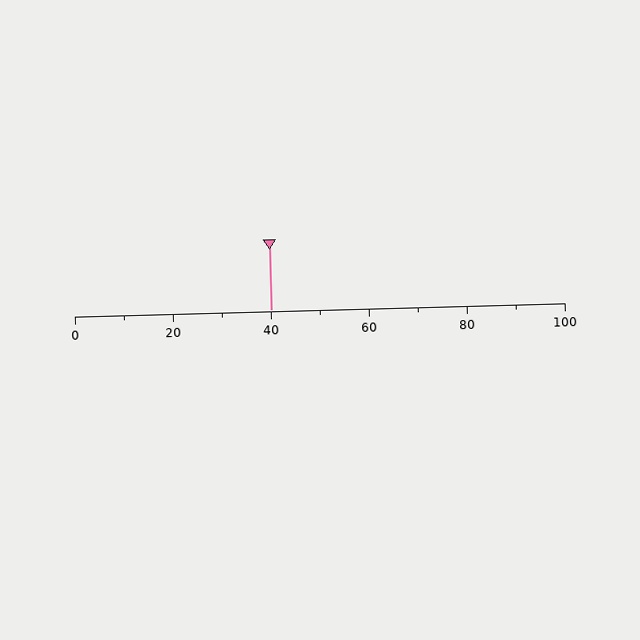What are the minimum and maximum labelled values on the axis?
The axis runs from 0 to 100.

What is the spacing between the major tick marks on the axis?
The major ticks are spaced 20 apart.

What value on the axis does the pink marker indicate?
The marker indicates approximately 40.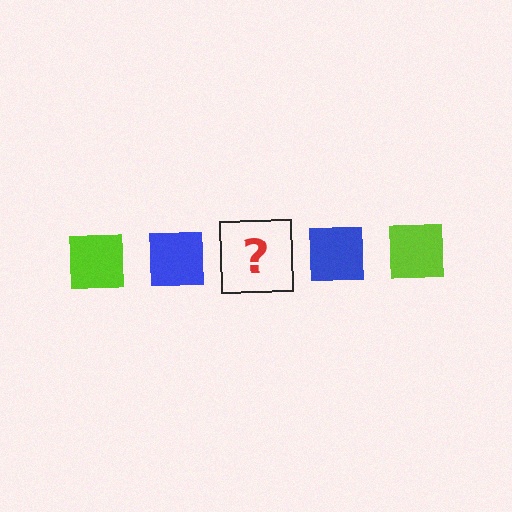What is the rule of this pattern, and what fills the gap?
The rule is that the pattern cycles through lime, blue squares. The gap should be filled with a lime square.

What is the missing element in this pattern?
The missing element is a lime square.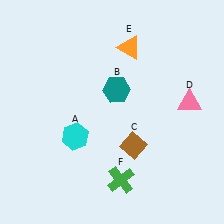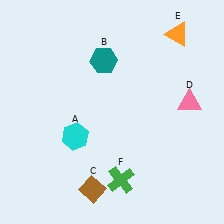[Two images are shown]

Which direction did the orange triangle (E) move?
The orange triangle (E) moved right.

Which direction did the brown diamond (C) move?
The brown diamond (C) moved down.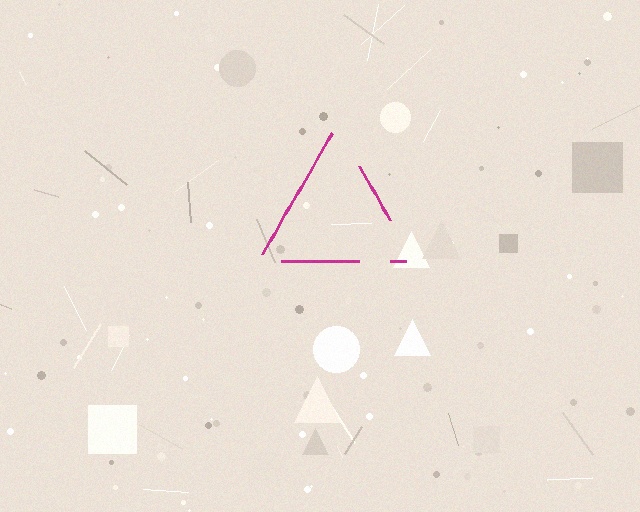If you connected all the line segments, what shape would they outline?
They would outline a triangle.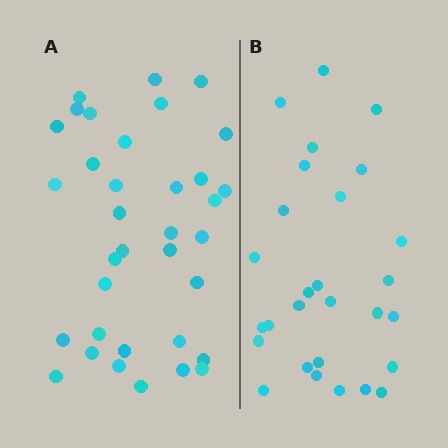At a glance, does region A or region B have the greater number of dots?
Region A (the left region) has more dots.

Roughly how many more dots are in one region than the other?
Region A has roughly 8 or so more dots than region B.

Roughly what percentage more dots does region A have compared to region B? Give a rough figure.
About 25% more.